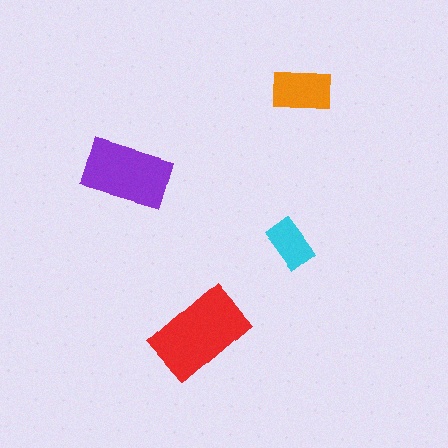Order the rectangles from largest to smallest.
the red one, the purple one, the orange one, the cyan one.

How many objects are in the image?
There are 4 objects in the image.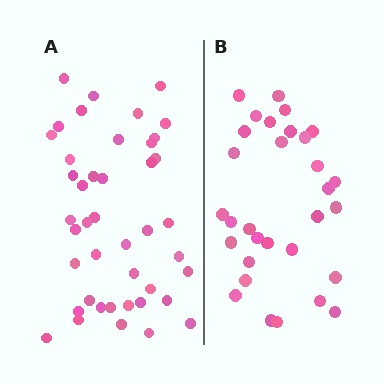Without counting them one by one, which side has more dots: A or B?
Region A (the left region) has more dots.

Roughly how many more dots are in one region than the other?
Region A has roughly 12 or so more dots than region B.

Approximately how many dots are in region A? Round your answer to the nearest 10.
About 40 dots. (The exact count is 43, which rounds to 40.)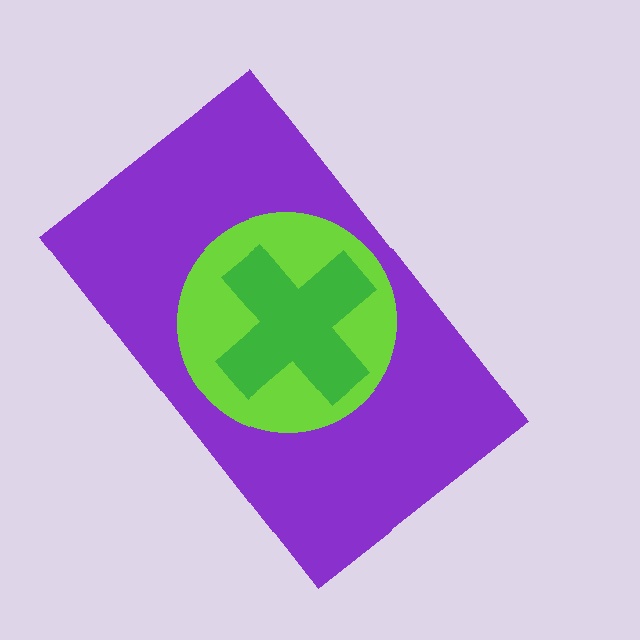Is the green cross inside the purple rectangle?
Yes.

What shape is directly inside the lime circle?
The green cross.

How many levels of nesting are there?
3.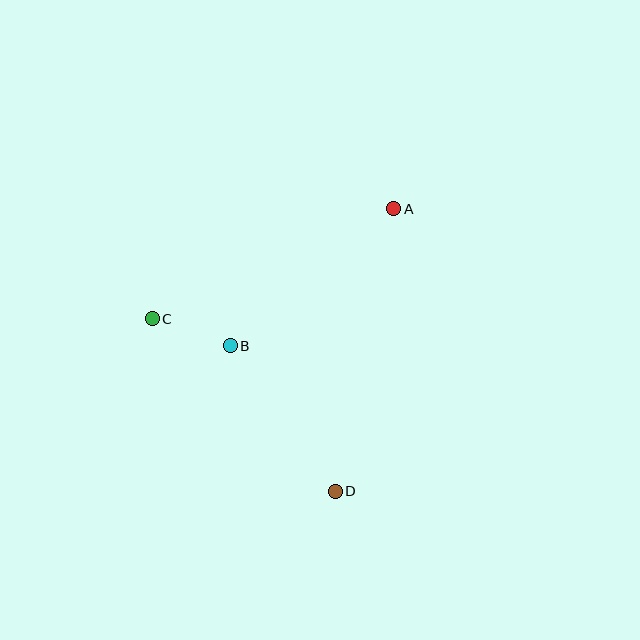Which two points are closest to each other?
Points B and C are closest to each other.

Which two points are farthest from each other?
Points A and D are farthest from each other.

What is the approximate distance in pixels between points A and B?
The distance between A and B is approximately 213 pixels.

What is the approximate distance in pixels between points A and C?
The distance between A and C is approximately 265 pixels.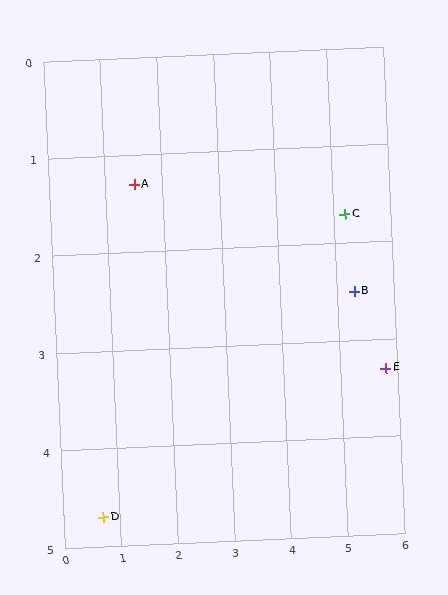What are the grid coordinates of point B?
Point B is at approximately (5.3, 2.5).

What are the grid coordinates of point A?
Point A is at approximately (1.5, 1.3).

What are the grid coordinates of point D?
Point D is at approximately (0.7, 4.7).